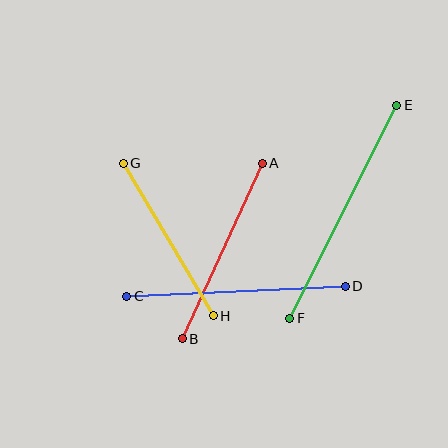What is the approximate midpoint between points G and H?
The midpoint is at approximately (168, 240) pixels.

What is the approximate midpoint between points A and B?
The midpoint is at approximately (222, 251) pixels.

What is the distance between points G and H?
The distance is approximately 177 pixels.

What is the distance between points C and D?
The distance is approximately 219 pixels.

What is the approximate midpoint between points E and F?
The midpoint is at approximately (343, 212) pixels.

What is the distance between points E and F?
The distance is approximately 238 pixels.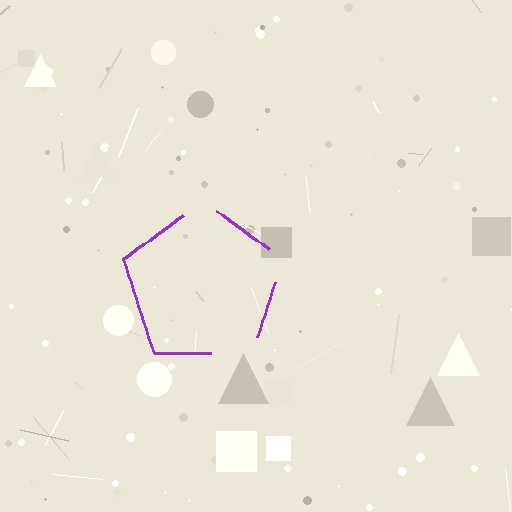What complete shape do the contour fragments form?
The contour fragments form a pentagon.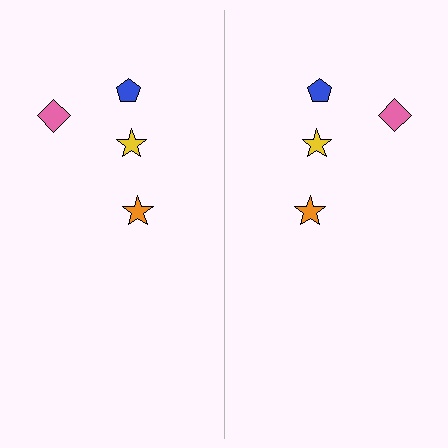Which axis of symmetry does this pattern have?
The pattern has a vertical axis of symmetry running through the center of the image.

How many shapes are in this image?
There are 8 shapes in this image.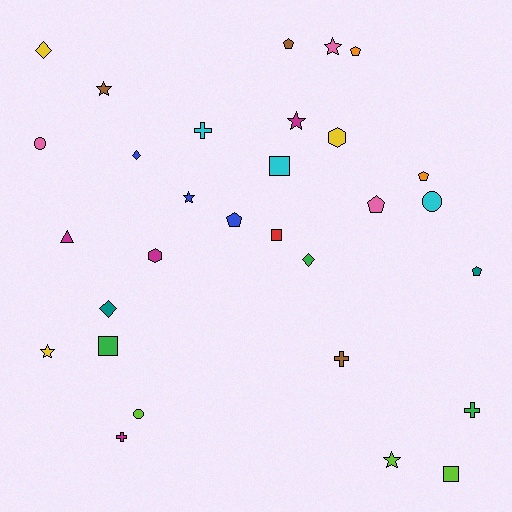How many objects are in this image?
There are 30 objects.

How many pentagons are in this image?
There are 6 pentagons.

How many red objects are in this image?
There is 1 red object.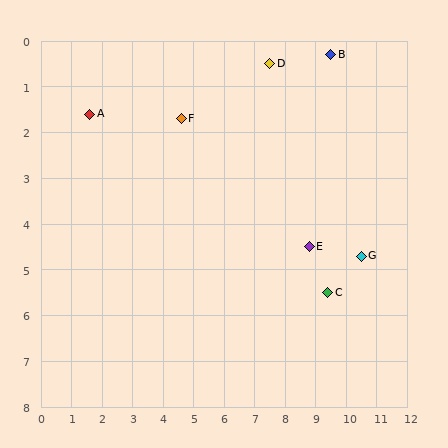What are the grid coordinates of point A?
Point A is at approximately (1.6, 1.6).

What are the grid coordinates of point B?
Point B is at approximately (9.5, 0.3).